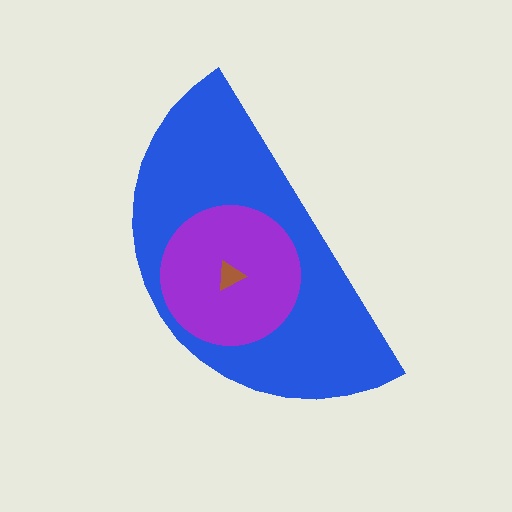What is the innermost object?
The brown triangle.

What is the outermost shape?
The blue semicircle.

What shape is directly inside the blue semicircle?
The purple circle.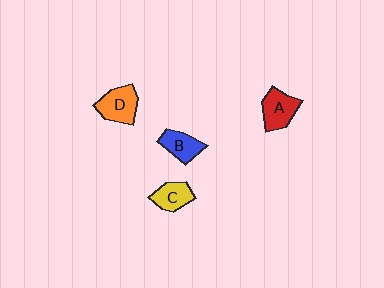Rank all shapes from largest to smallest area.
From largest to smallest: D (orange), A (red), C (yellow), B (blue).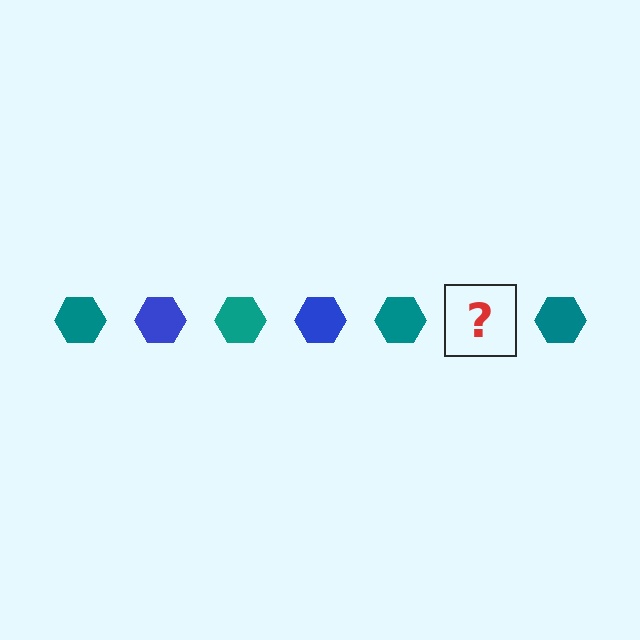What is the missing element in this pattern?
The missing element is a blue hexagon.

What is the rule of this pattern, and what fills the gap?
The rule is that the pattern cycles through teal, blue hexagons. The gap should be filled with a blue hexagon.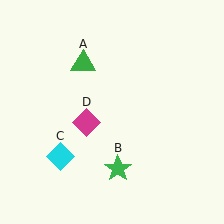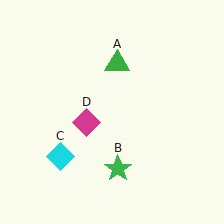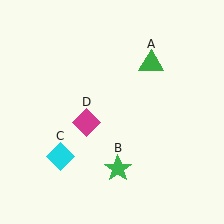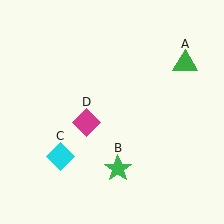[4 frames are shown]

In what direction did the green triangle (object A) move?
The green triangle (object A) moved right.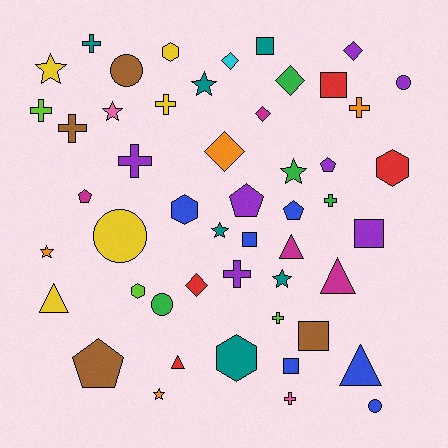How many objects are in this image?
There are 50 objects.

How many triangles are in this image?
There are 5 triangles.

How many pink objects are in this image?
There are 2 pink objects.